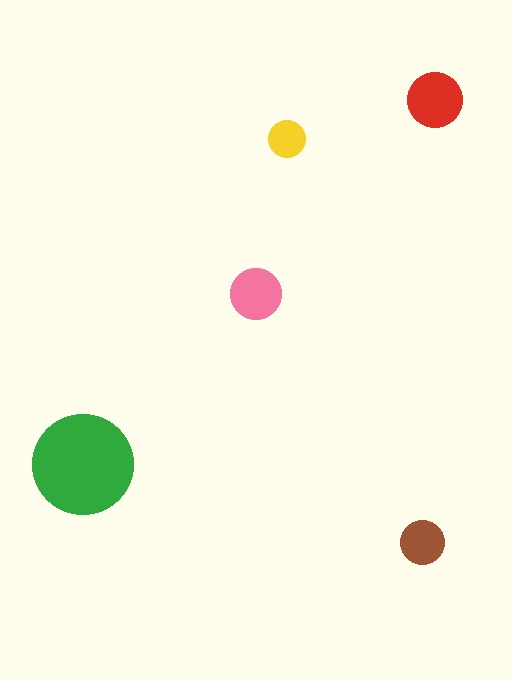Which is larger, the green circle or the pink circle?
The green one.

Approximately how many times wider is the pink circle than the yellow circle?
About 1.5 times wider.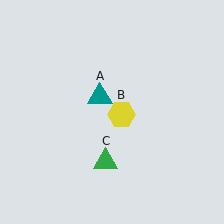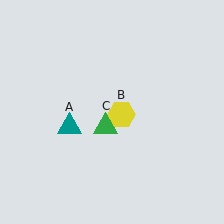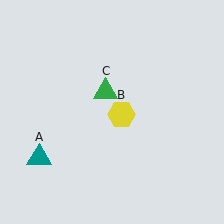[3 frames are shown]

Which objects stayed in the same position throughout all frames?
Yellow hexagon (object B) remained stationary.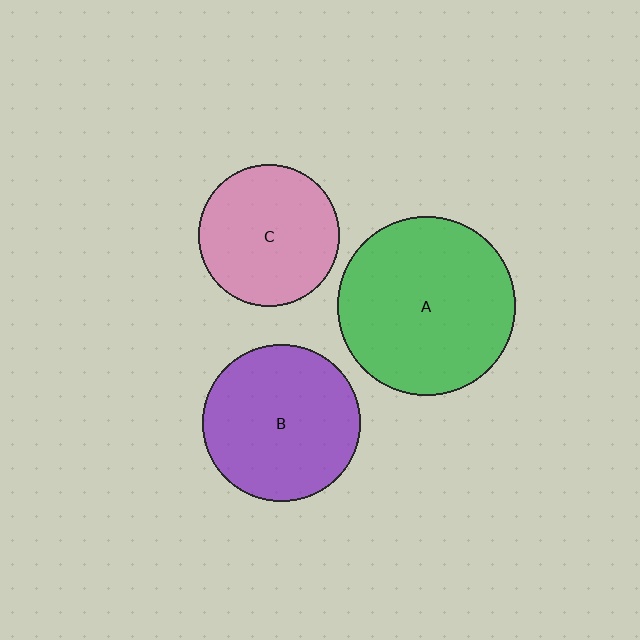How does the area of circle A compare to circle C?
Approximately 1.6 times.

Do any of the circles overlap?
No, none of the circles overlap.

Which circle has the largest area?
Circle A (green).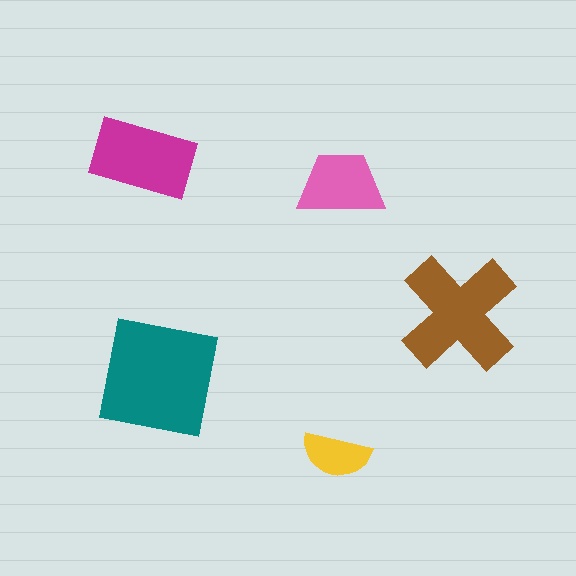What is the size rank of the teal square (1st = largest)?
1st.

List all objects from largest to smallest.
The teal square, the brown cross, the magenta rectangle, the pink trapezoid, the yellow semicircle.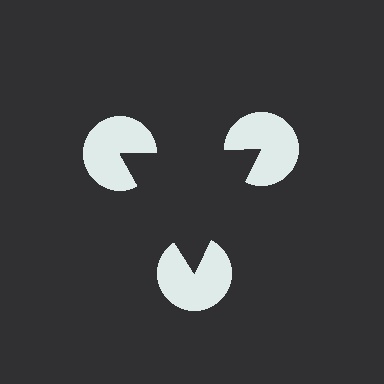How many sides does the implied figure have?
3 sides.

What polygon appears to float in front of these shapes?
An illusory triangle — its edges are inferred from the aligned wedge cuts in the pac-man discs, not physically drawn.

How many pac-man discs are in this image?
There are 3 — one at each vertex of the illusory triangle.